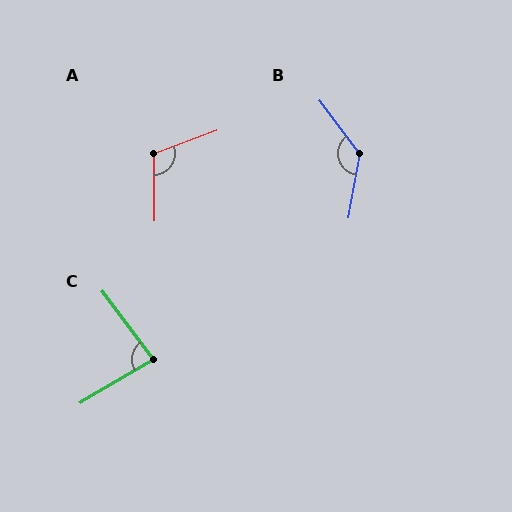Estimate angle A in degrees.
Approximately 110 degrees.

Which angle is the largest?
B, at approximately 134 degrees.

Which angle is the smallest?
C, at approximately 84 degrees.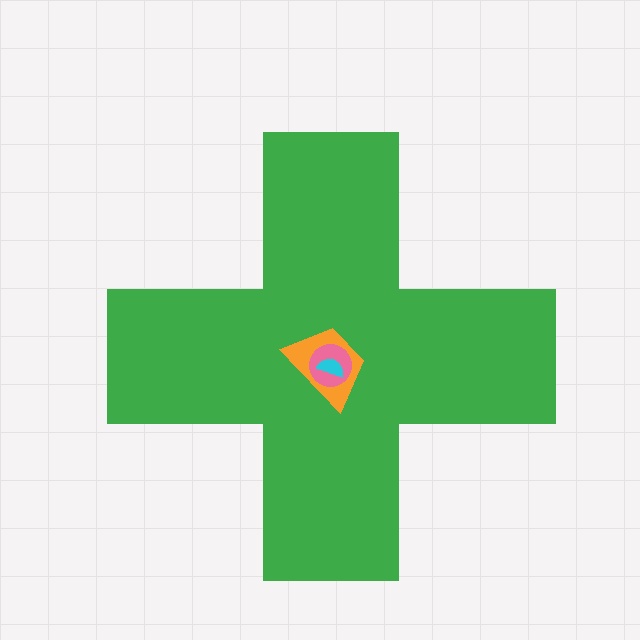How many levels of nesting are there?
4.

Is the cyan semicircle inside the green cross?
Yes.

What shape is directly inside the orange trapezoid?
The pink circle.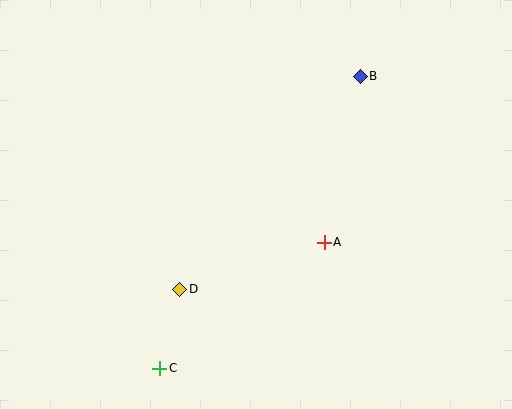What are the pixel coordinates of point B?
Point B is at (360, 76).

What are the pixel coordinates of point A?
Point A is at (324, 242).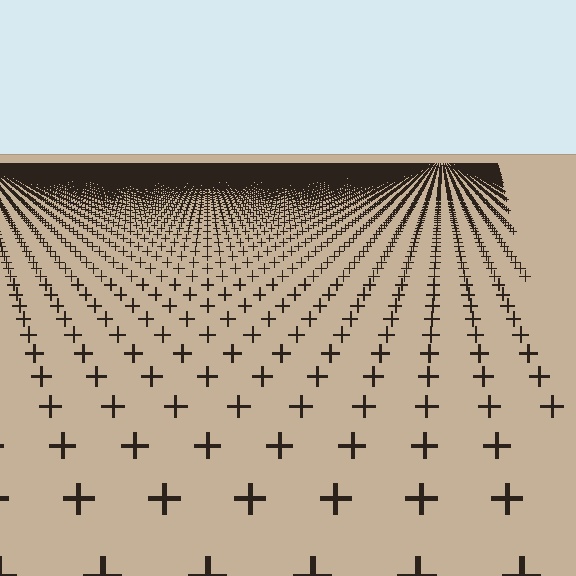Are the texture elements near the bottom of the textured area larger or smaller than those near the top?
Larger. Near the bottom, elements are closer to the viewer and appear at a bigger on-screen size.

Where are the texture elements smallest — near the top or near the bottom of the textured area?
Near the top.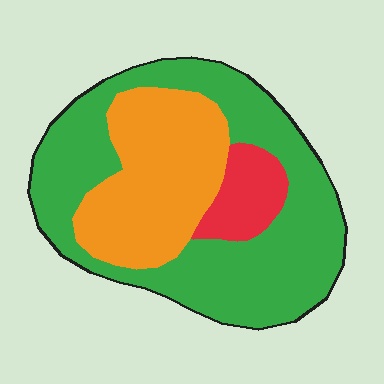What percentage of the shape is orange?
Orange covers around 30% of the shape.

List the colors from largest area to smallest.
From largest to smallest: green, orange, red.